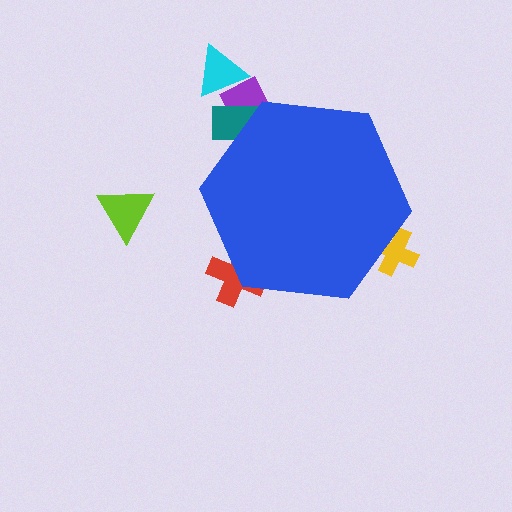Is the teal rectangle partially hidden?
Yes, the teal rectangle is partially hidden behind the blue hexagon.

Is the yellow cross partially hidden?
Yes, the yellow cross is partially hidden behind the blue hexagon.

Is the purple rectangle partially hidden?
Yes, the purple rectangle is partially hidden behind the blue hexagon.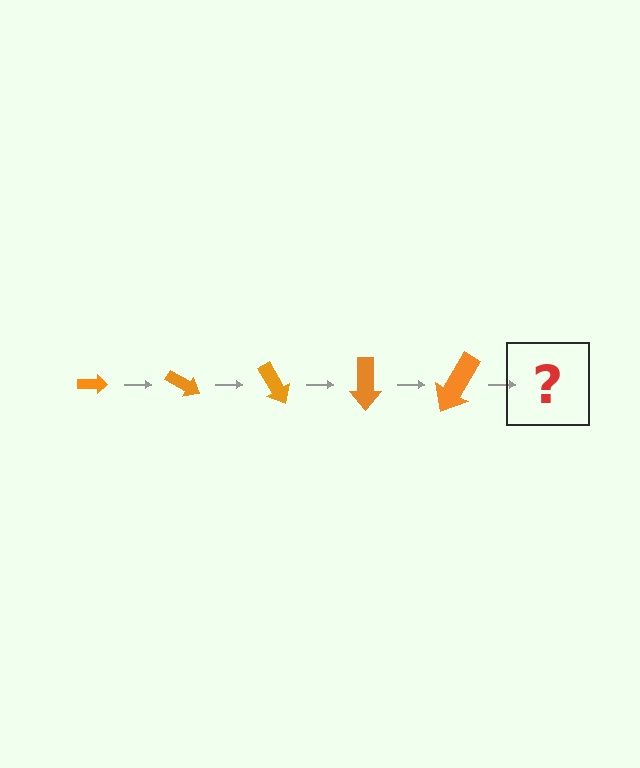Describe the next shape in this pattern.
It should be an arrow, larger than the previous one and rotated 150 degrees from the start.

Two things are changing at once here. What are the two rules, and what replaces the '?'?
The two rules are that the arrow grows larger each step and it rotates 30 degrees each step. The '?' should be an arrow, larger than the previous one and rotated 150 degrees from the start.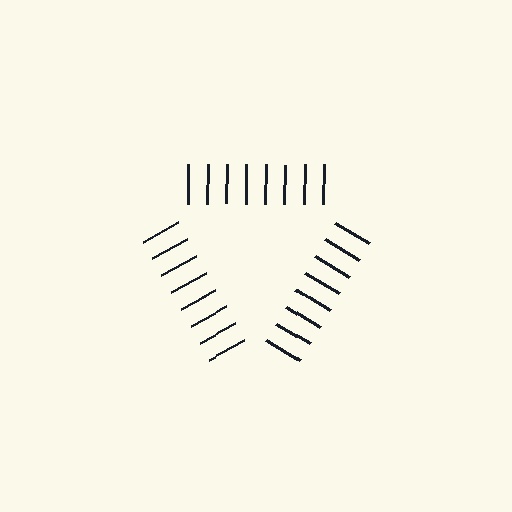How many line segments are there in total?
24 — 8 along each of the 3 edges.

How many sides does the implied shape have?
3 sides — the line-ends trace a triangle.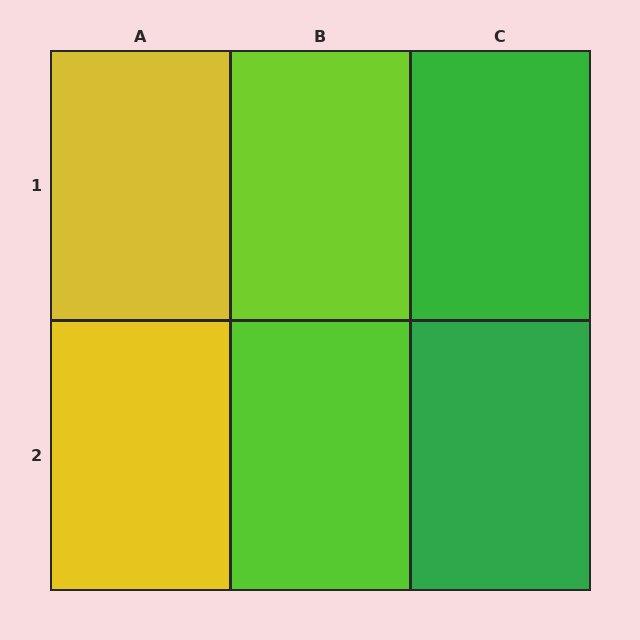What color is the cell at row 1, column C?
Green.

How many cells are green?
2 cells are green.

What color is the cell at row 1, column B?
Lime.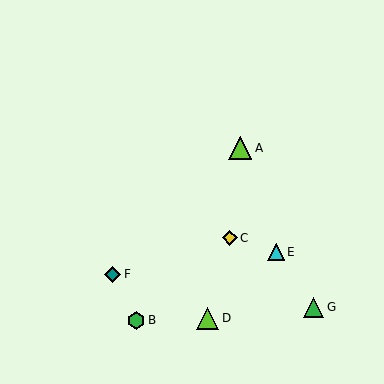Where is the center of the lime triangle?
The center of the lime triangle is at (208, 318).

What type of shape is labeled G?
Shape G is a green triangle.